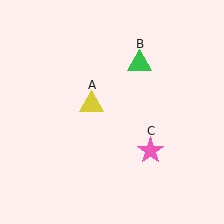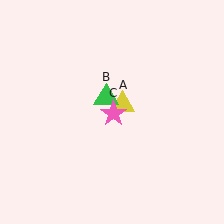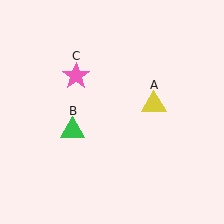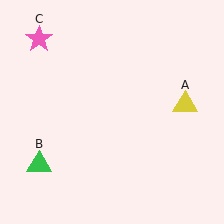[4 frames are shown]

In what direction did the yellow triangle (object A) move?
The yellow triangle (object A) moved right.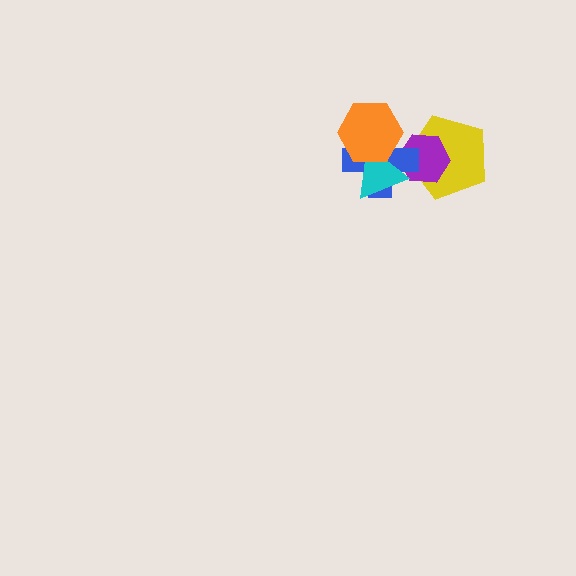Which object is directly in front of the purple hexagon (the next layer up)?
The blue cross is directly in front of the purple hexagon.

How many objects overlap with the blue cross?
4 objects overlap with the blue cross.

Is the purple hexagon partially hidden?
Yes, it is partially covered by another shape.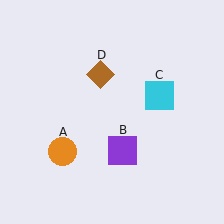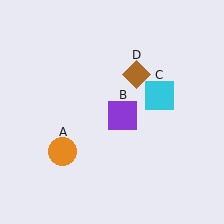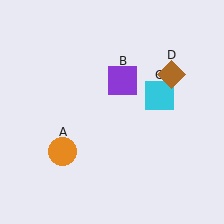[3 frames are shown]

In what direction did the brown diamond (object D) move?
The brown diamond (object D) moved right.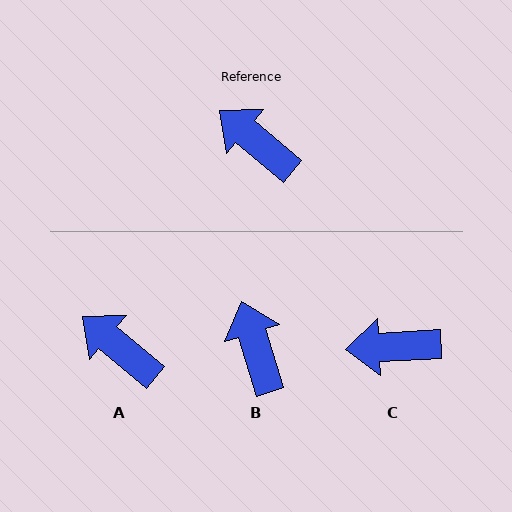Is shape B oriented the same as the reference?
No, it is off by about 33 degrees.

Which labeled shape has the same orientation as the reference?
A.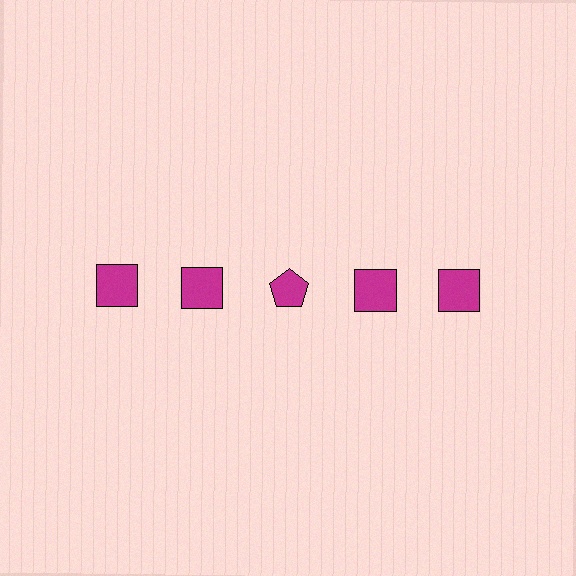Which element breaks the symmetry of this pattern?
The magenta pentagon in the top row, center column breaks the symmetry. All other shapes are magenta squares.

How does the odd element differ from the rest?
It has a different shape: pentagon instead of square.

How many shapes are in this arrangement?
There are 5 shapes arranged in a grid pattern.